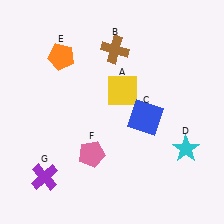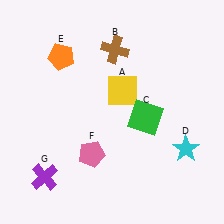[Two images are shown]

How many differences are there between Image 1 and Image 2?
There is 1 difference between the two images.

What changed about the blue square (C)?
In Image 1, C is blue. In Image 2, it changed to green.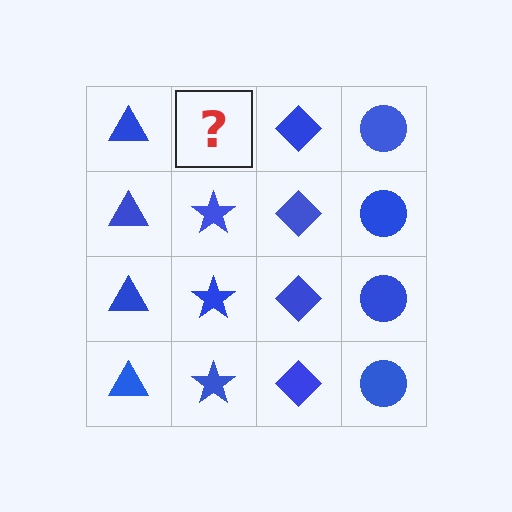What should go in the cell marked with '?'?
The missing cell should contain a blue star.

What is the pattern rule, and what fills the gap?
The rule is that each column has a consistent shape. The gap should be filled with a blue star.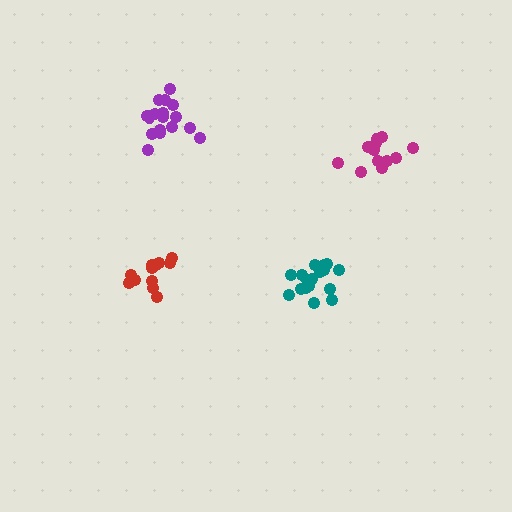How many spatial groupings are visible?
There are 4 spatial groupings.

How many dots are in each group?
Group 1: 18 dots, Group 2: 18 dots, Group 3: 12 dots, Group 4: 12 dots (60 total).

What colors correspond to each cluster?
The clusters are colored: teal, purple, red, magenta.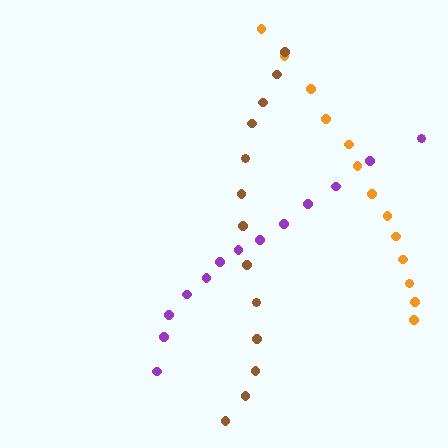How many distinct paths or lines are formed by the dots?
There are 3 distinct paths.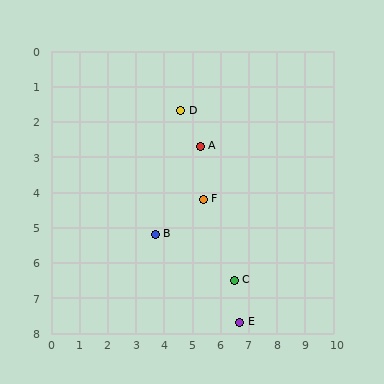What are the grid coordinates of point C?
Point C is at approximately (6.5, 6.5).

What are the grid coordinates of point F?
Point F is at approximately (5.4, 4.2).